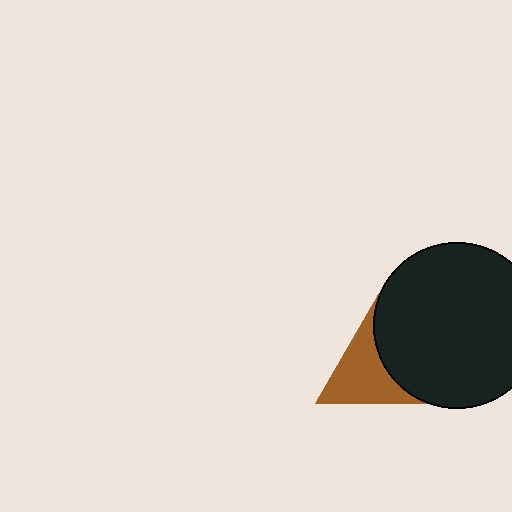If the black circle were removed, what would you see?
You would see the complete brown triangle.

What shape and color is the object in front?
The object in front is a black circle.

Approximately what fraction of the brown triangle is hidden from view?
Roughly 41% of the brown triangle is hidden behind the black circle.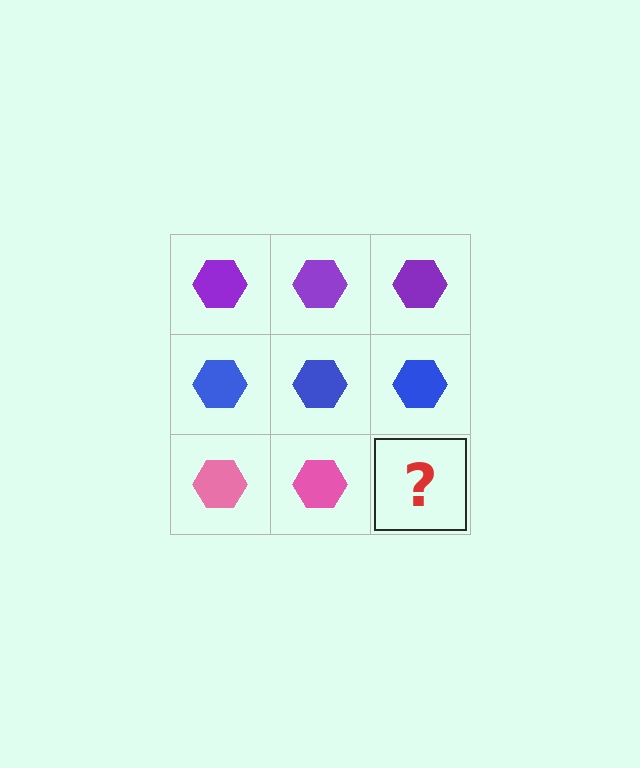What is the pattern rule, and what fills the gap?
The rule is that each row has a consistent color. The gap should be filled with a pink hexagon.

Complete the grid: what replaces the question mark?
The question mark should be replaced with a pink hexagon.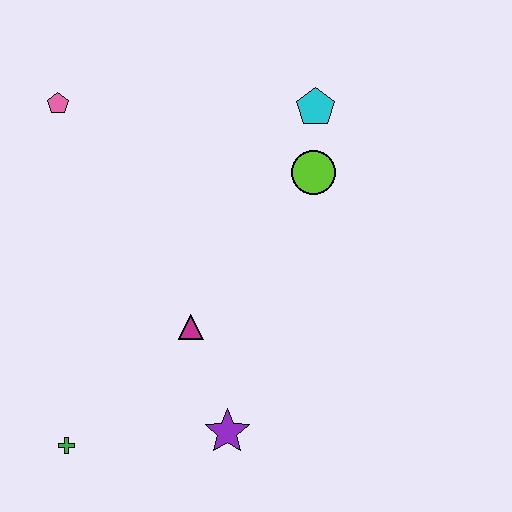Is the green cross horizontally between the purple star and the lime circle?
No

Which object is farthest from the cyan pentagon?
The green cross is farthest from the cyan pentagon.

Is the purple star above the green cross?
Yes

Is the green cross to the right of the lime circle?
No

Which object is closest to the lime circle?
The cyan pentagon is closest to the lime circle.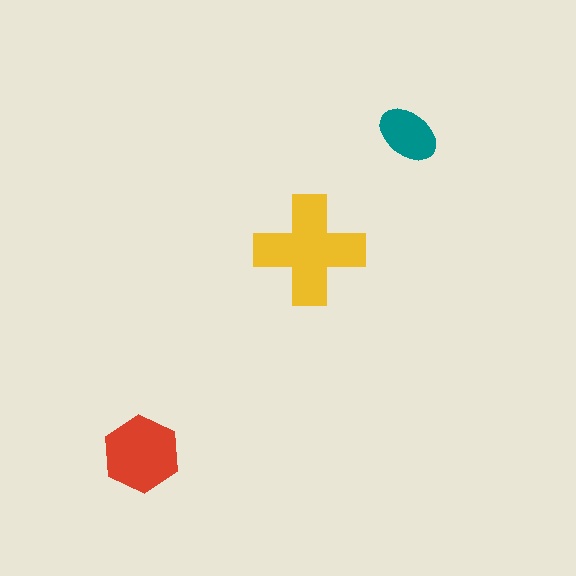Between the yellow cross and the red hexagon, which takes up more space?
The yellow cross.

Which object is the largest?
The yellow cross.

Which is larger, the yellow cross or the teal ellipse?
The yellow cross.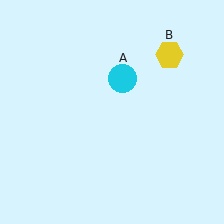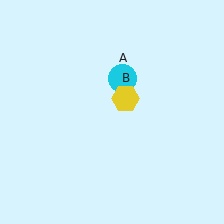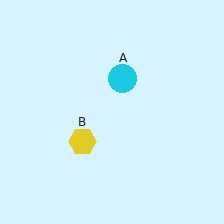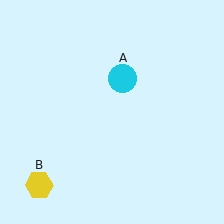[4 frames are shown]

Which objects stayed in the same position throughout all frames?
Cyan circle (object A) remained stationary.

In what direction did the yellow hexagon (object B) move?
The yellow hexagon (object B) moved down and to the left.